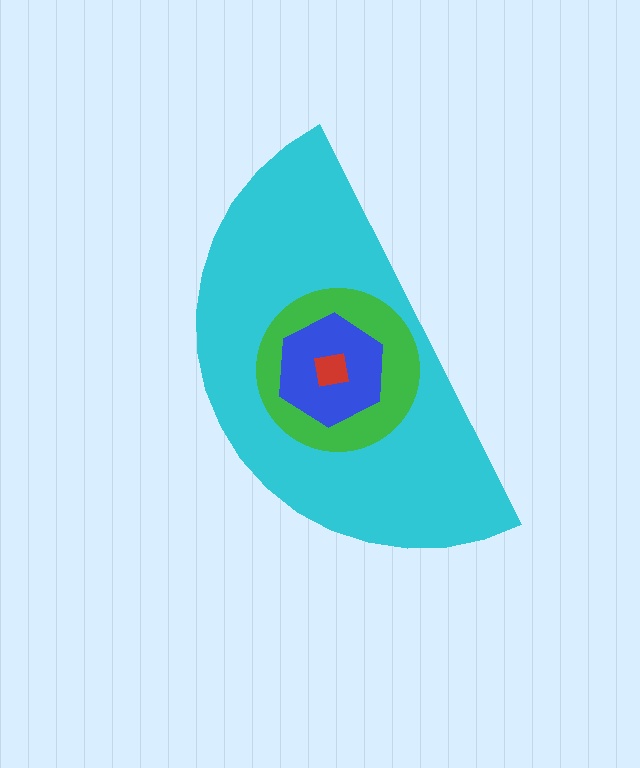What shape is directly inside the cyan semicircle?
The green circle.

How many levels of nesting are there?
4.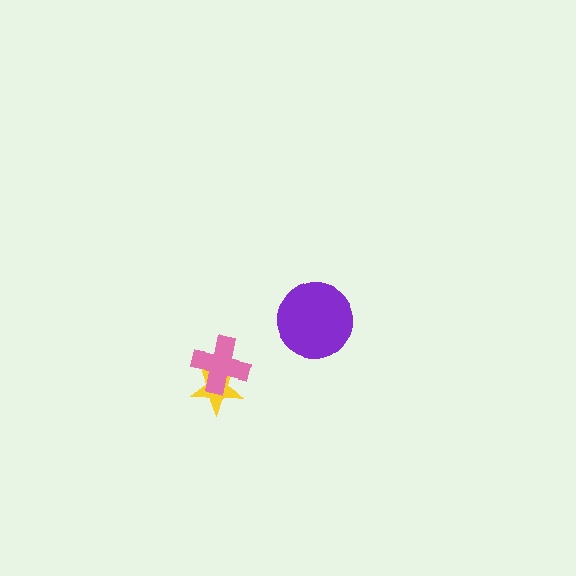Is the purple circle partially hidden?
No, no other shape covers it.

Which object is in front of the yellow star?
The pink cross is in front of the yellow star.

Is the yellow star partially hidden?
Yes, it is partially covered by another shape.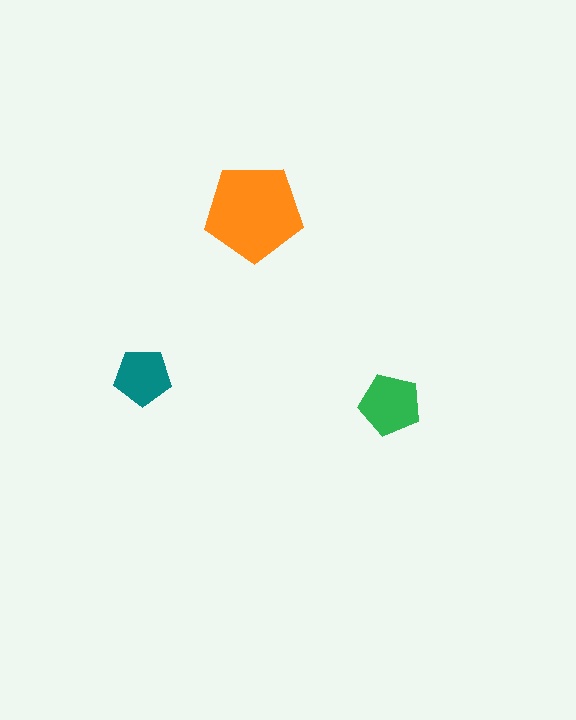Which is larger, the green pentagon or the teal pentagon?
The green one.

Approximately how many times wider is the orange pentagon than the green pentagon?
About 1.5 times wider.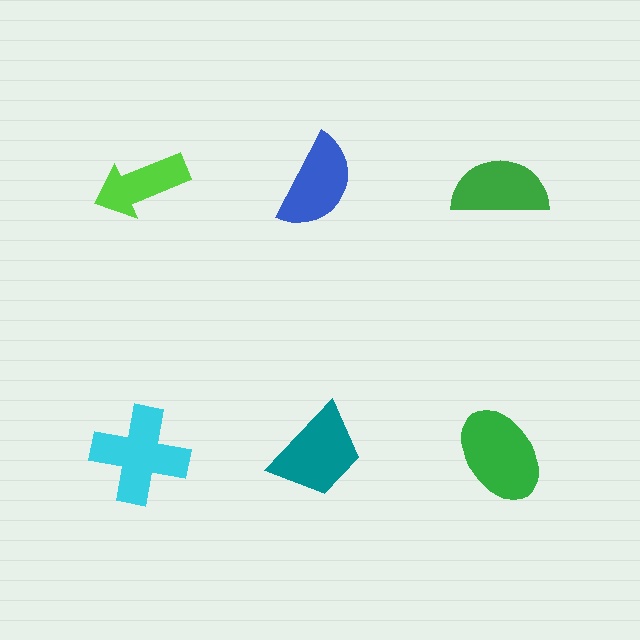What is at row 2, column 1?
A cyan cross.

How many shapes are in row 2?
3 shapes.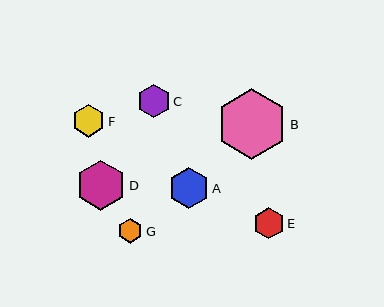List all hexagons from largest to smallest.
From largest to smallest: B, D, A, C, F, E, G.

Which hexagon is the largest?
Hexagon B is the largest with a size of approximately 70 pixels.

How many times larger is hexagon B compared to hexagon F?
Hexagon B is approximately 2.2 times the size of hexagon F.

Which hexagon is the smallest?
Hexagon G is the smallest with a size of approximately 25 pixels.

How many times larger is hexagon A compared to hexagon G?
Hexagon A is approximately 1.6 times the size of hexagon G.